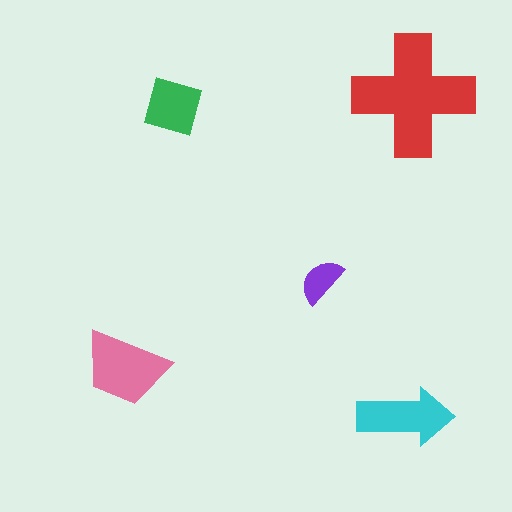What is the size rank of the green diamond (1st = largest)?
4th.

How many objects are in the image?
There are 5 objects in the image.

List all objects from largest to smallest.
The red cross, the pink trapezoid, the cyan arrow, the green diamond, the purple semicircle.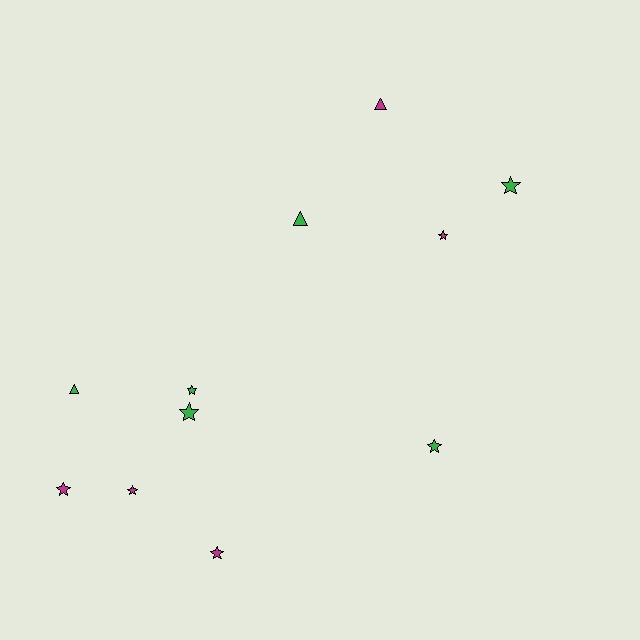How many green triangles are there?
There are 2 green triangles.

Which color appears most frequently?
Green, with 6 objects.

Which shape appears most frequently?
Star, with 8 objects.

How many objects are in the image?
There are 11 objects.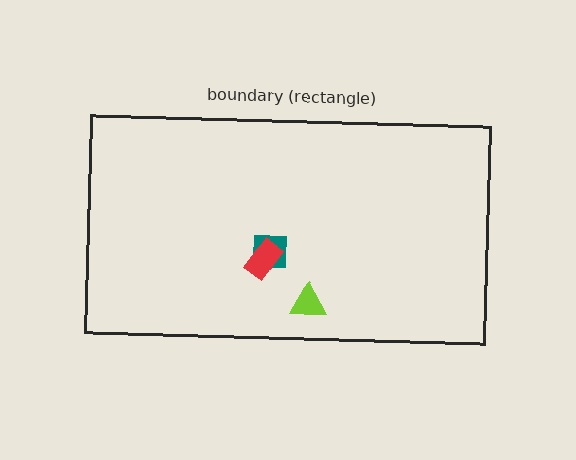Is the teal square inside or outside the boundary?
Inside.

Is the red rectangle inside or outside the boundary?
Inside.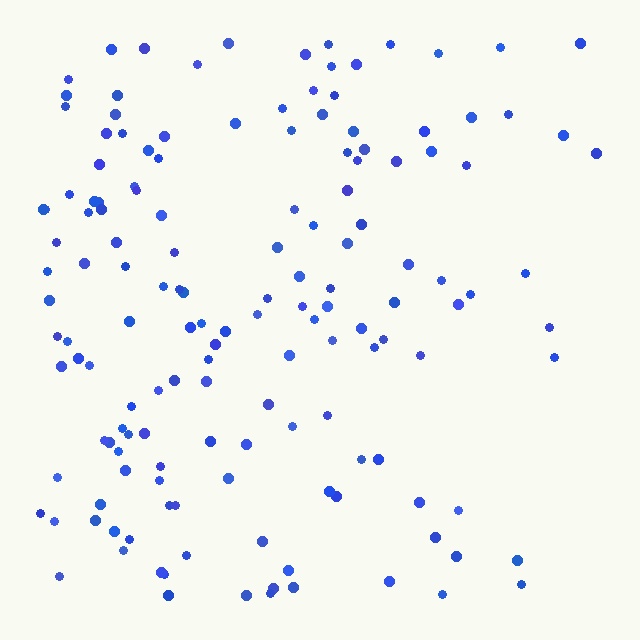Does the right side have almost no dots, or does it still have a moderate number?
Still a moderate number, just noticeably fewer than the left.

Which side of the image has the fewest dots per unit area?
The right.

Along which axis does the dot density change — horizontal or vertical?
Horizontal.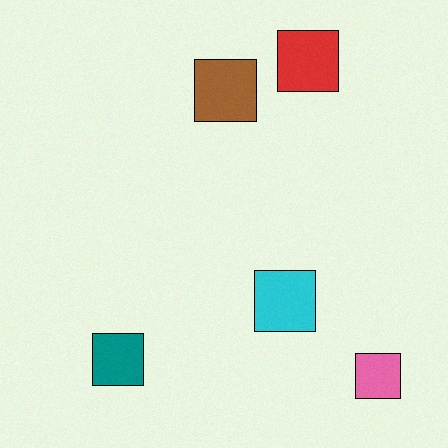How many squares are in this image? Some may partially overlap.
There are 5 squares.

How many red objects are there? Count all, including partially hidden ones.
There is 1 red object.